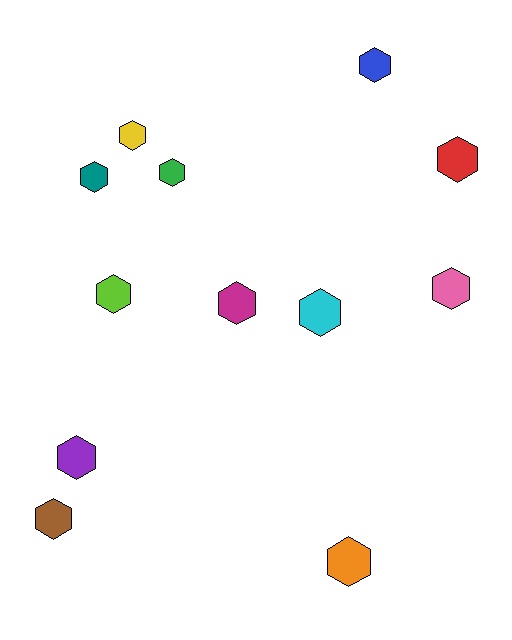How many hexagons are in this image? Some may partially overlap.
There are 12 hexagons.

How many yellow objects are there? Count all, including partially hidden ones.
There is 1 yellow object.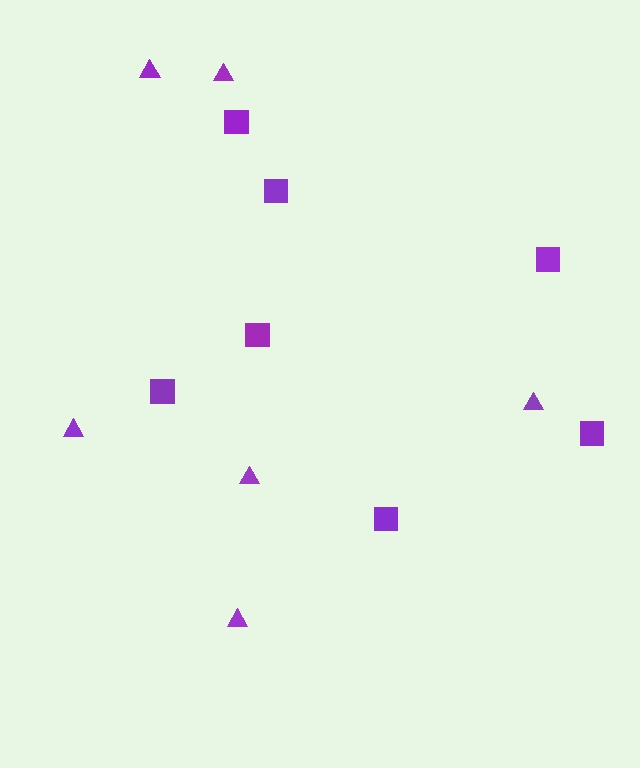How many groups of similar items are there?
There are 2 groups: one group of squares (7) and one group of triangles (6).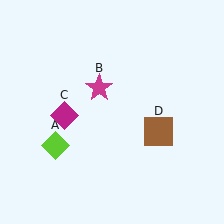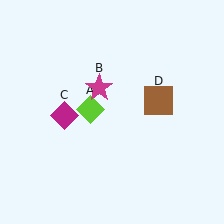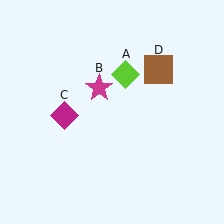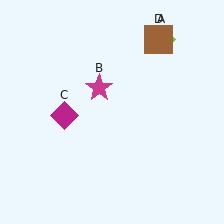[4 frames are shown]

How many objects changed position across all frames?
2 objects changed position: lime diamond (object A), brown square (object D).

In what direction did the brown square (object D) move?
The brown square (object D) moved up.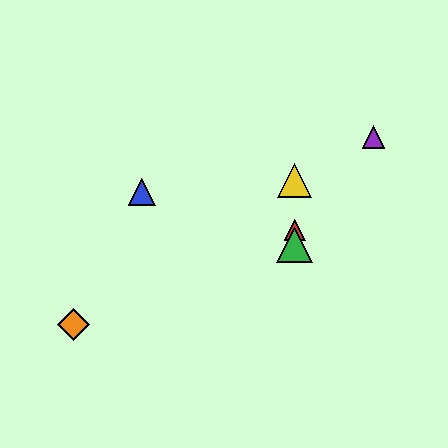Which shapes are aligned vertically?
The red triangle, the green triangle, the yellow triangle are aligned vertically.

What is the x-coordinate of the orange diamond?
The orange diamond is at x≈73.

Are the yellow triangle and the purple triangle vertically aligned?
No, the yellow triangle is at x≈295 and the purple triangle is at x≈374.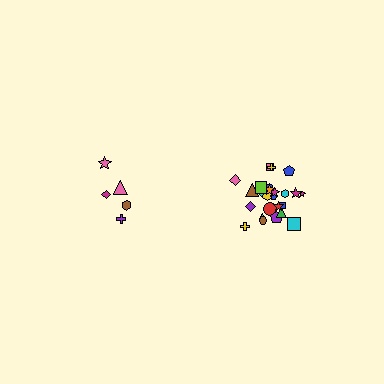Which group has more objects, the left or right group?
The right group.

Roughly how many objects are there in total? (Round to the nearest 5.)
Roughly 30 objects in total.